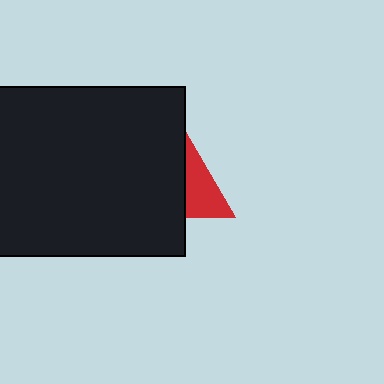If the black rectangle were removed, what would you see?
You would see the complete red triangle.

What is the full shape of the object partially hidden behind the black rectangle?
The partially hidden object is a red triangle.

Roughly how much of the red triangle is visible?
A small part of it is visible (roughly 39%).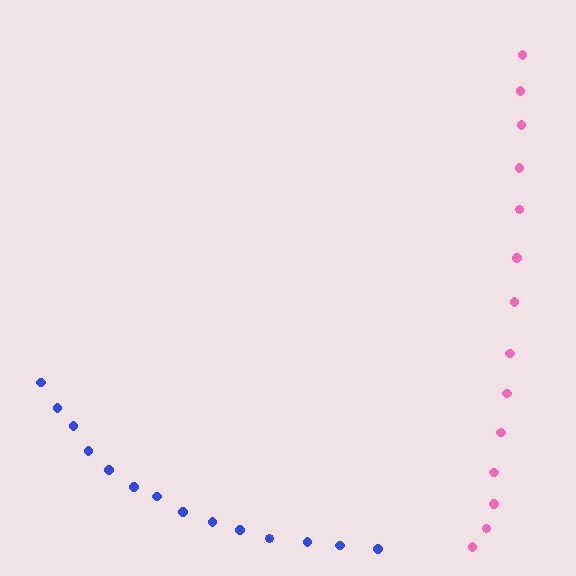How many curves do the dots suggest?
There are 2 distinct paths.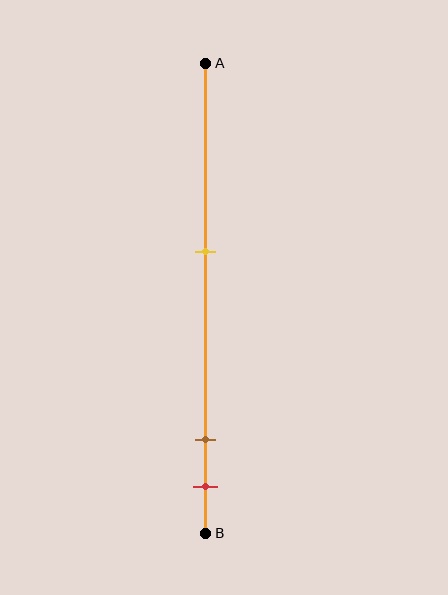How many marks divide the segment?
There are 3 marks dividing the segment.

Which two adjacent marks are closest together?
The brown and red marks are the closest adjacent pair.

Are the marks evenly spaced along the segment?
No, the marks are not evenly spaced.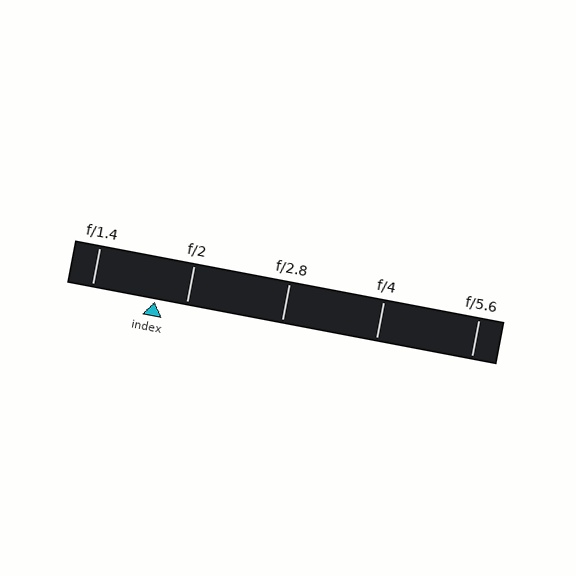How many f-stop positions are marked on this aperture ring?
There are 5 f-stop positions marked.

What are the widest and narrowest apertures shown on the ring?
The widest aperture shown is f/1.4 and the narrowest is f/5.6.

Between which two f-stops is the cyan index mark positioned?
The index mark is between f/1.4 and f/2.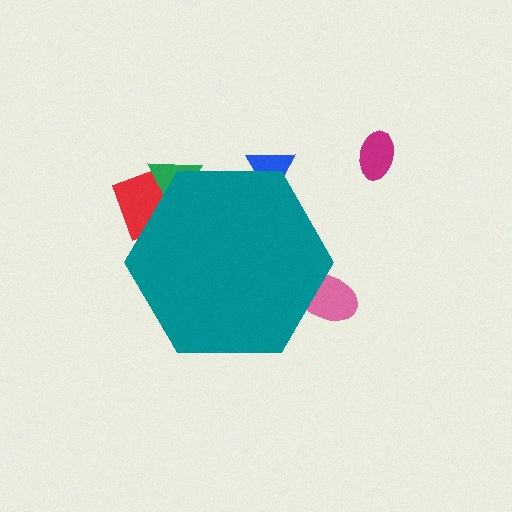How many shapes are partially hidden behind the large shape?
4 shapes are partially hidden.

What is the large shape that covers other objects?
A teal hexagon.